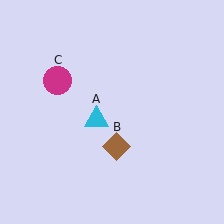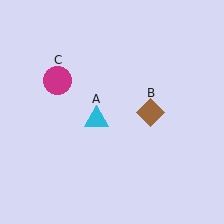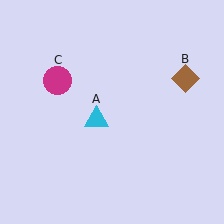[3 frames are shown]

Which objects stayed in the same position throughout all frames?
Cyan triangle (object A) and magenta circle (object C) remained stationary.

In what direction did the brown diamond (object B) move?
The brown diamond (object B) moved up and to the right.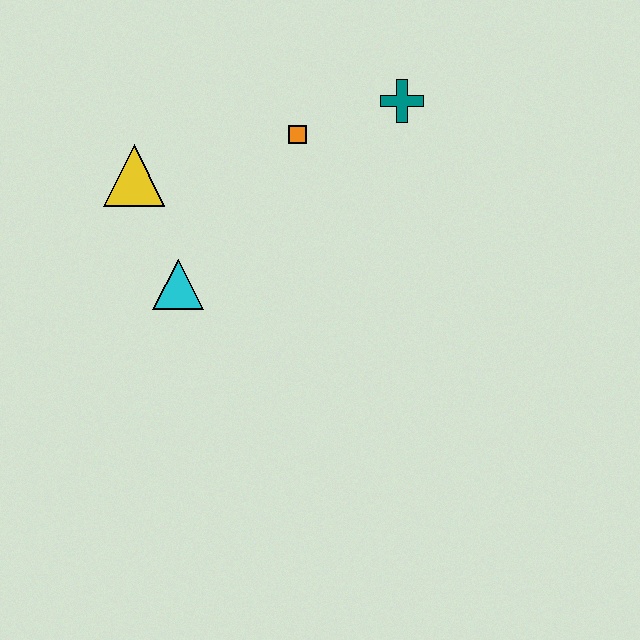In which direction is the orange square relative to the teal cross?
The orange square is to the left of the teal cross.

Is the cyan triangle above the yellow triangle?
No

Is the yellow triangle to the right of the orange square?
No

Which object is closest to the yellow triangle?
The cyan triangle is closest to the yellow triangle.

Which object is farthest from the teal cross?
The cyan triangle is farthest from the teal cross.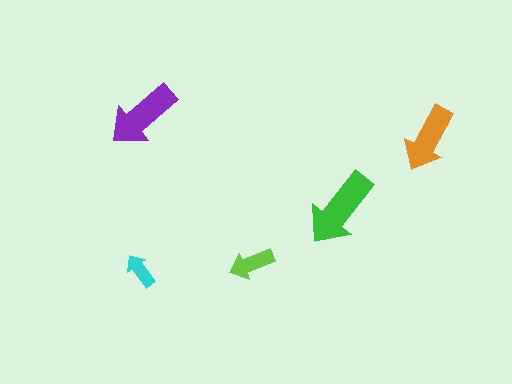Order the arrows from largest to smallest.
the green one, the purple one, the orange one, the lime one, the cyan one.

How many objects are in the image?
There are 5 objects in the image.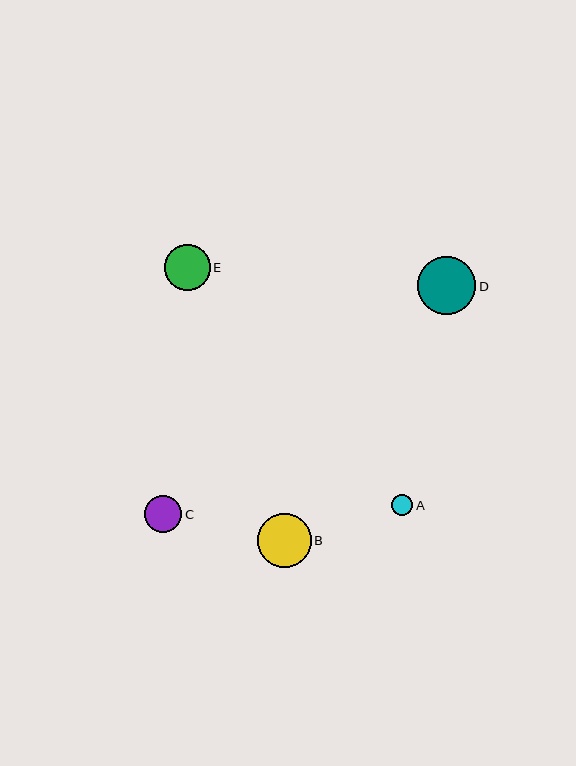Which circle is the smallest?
Circle A is the smallest with a size of approximately 21 pixels.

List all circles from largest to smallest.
From largest to smallest: D, B, E, C, A.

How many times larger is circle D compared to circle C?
Circle D is approximately 1.6 times the size of circle C.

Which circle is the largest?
Circle D is the largest with a size of approximately 58 pixels.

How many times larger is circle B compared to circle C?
Circle B is approximately 1.4 times the size of circle C.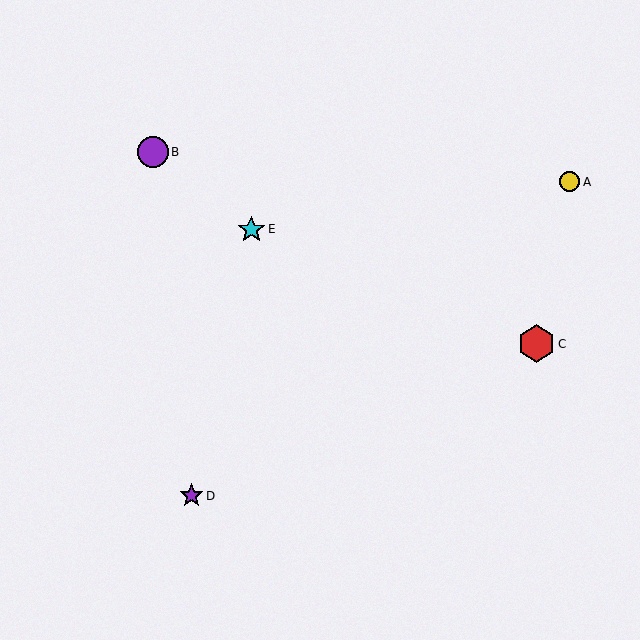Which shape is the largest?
The red hexagon (labeled C) is the largest.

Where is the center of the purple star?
The center of the purple star is at (191, 496).